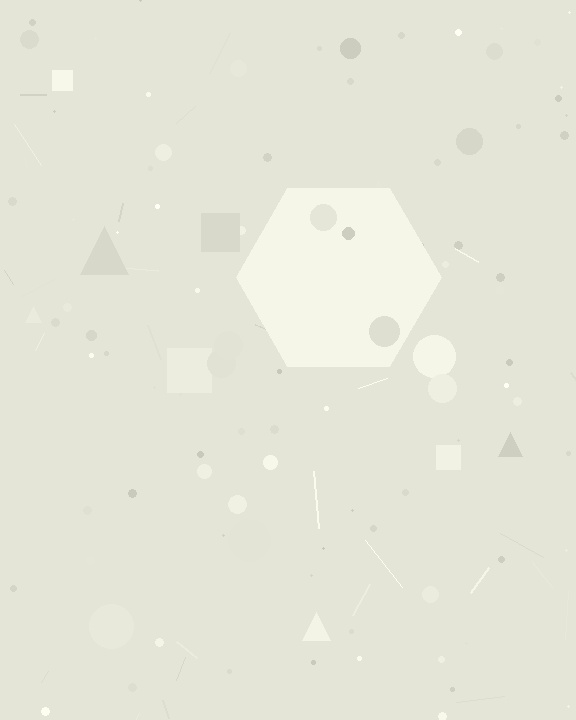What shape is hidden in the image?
A hexagon is hidden in the image.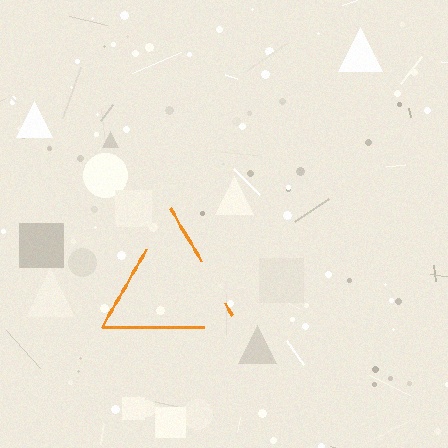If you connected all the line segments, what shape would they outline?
They would outline a triangle.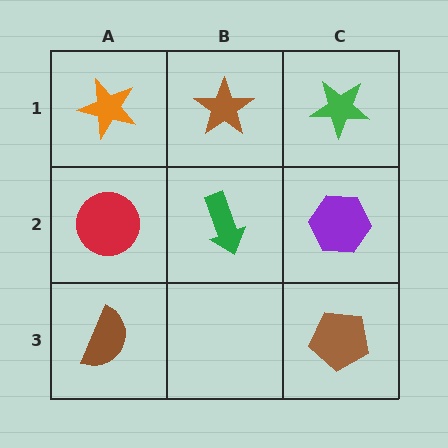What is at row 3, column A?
A brown semicircle.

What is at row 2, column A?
A red circle.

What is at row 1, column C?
A green star.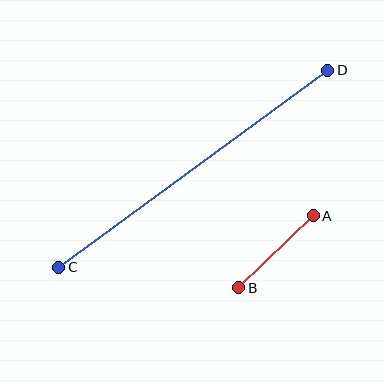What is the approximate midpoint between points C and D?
The midpoint is at approximately (193, 169) pixels.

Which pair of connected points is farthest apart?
Points C and D are farthest apart.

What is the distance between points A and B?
The distance is approximately 104 pixels.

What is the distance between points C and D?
The distance is approximately 334 pixels.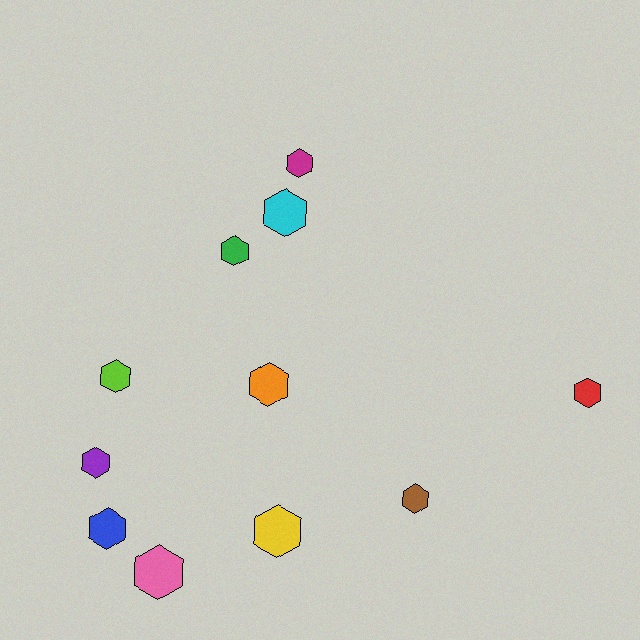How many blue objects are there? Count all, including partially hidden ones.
There is 1 blue object.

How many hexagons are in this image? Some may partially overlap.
There are 11 hexagons.